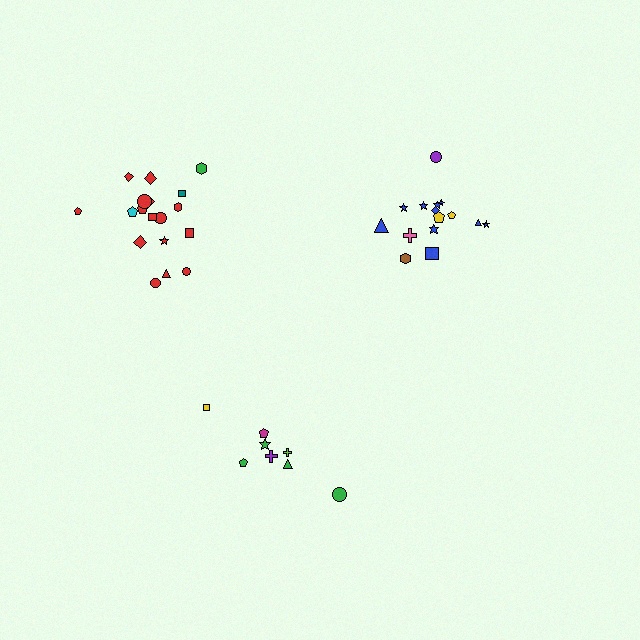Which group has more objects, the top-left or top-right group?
The top-left group.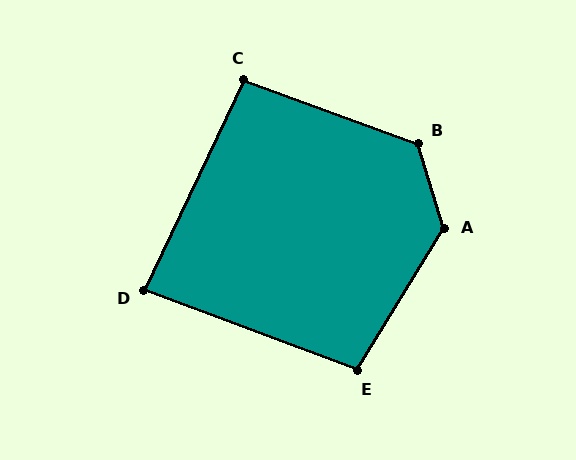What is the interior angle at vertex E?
Approximately 101 degrees (obtuse).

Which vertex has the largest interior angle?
A, at approximately 131 degrees.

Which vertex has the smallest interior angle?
D, at approximately 85 degrees.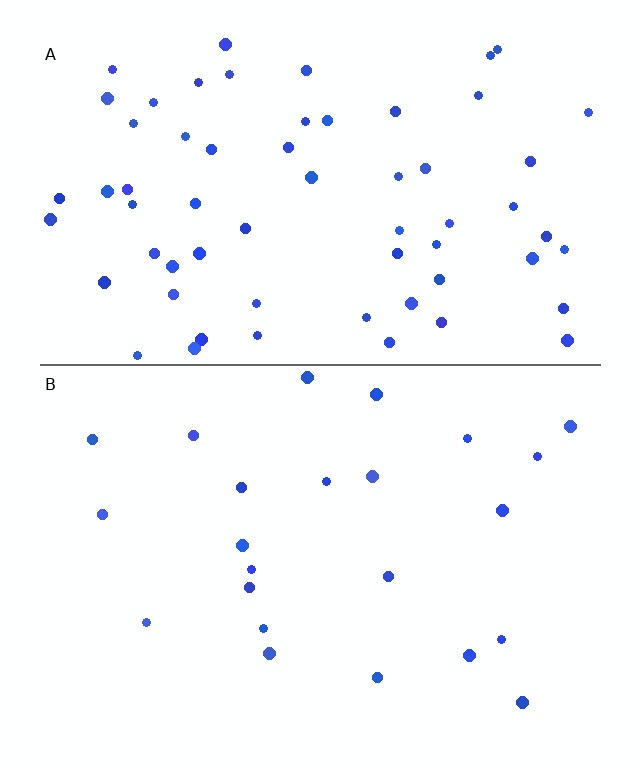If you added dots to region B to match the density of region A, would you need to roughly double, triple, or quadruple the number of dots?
Approximately triple.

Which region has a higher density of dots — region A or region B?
A (the top).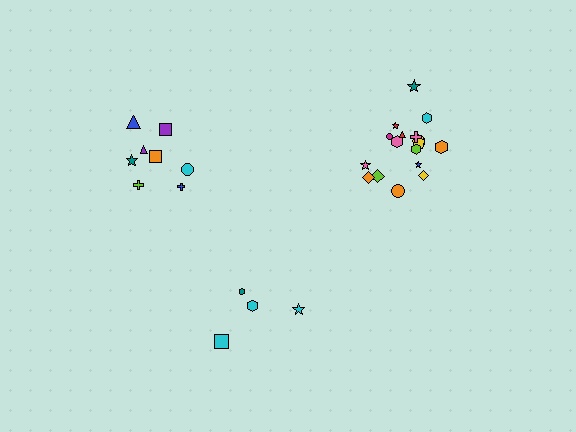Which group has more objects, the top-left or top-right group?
The top-right group.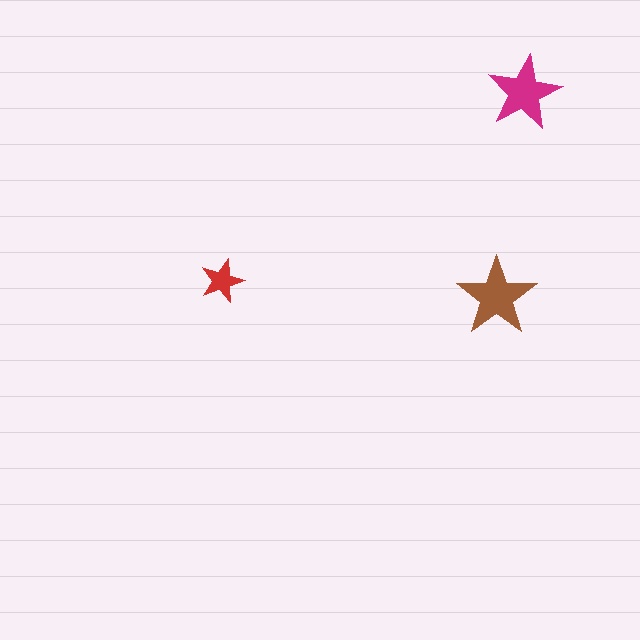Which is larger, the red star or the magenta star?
The magenta one.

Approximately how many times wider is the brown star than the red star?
About 2 times wider.